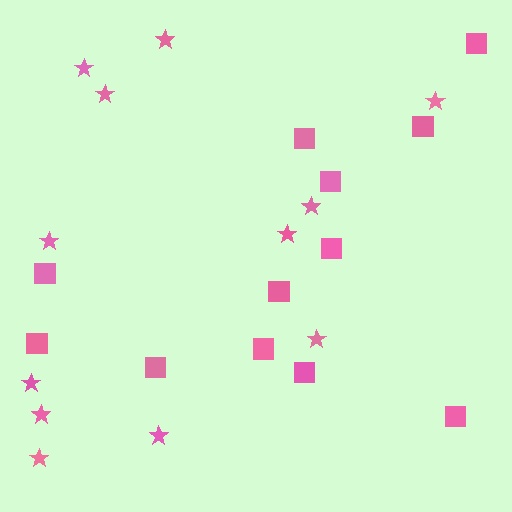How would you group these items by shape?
There are 2 groups: one group of squares (12) and one group of stars (12).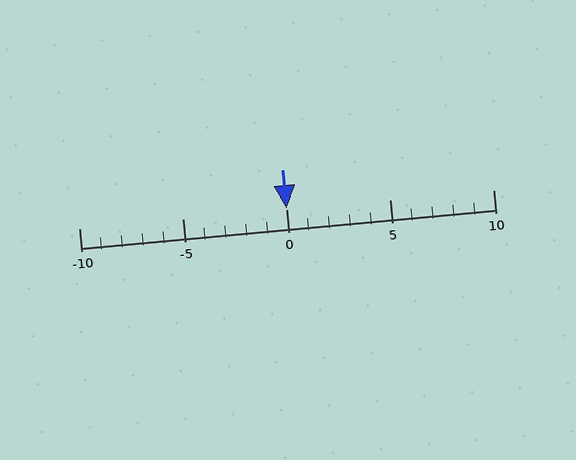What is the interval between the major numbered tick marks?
The major tick marks are spaced 5 units apart.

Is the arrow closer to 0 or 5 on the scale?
The arrow is closer to 0.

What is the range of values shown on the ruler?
The ruler shows values from -10 to 10.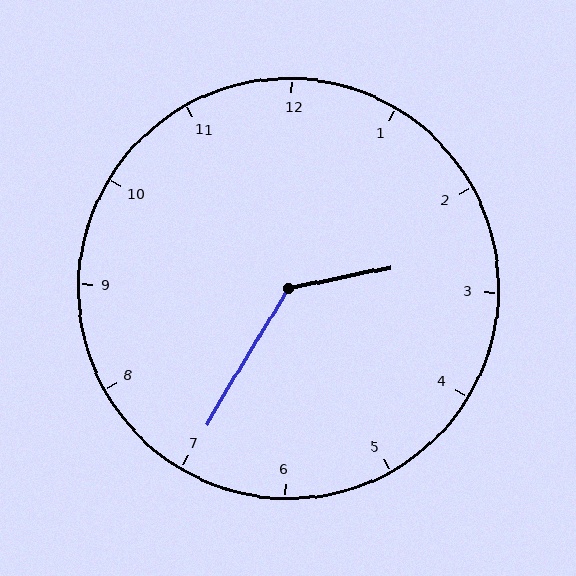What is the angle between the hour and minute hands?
Approximately 132 degrees.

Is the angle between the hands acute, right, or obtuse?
It is obtuse.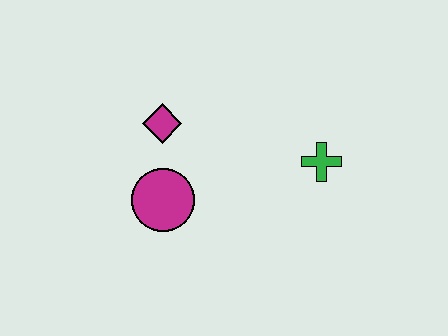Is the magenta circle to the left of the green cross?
Yes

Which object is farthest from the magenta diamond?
The green cross is farthest from the magenta diamond.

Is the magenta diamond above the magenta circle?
Yes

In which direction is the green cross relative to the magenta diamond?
The green cross is to the right of the magenta diamond.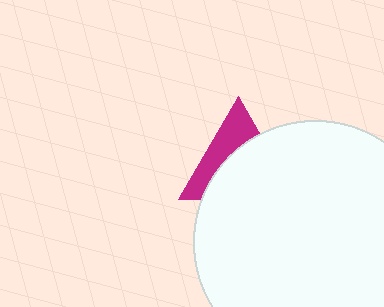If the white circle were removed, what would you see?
You would see the complete magenta triangle.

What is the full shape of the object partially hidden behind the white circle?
The partially hidden object is a magenta triangle.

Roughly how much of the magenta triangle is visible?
A small part of it is visible (roughly 40%).